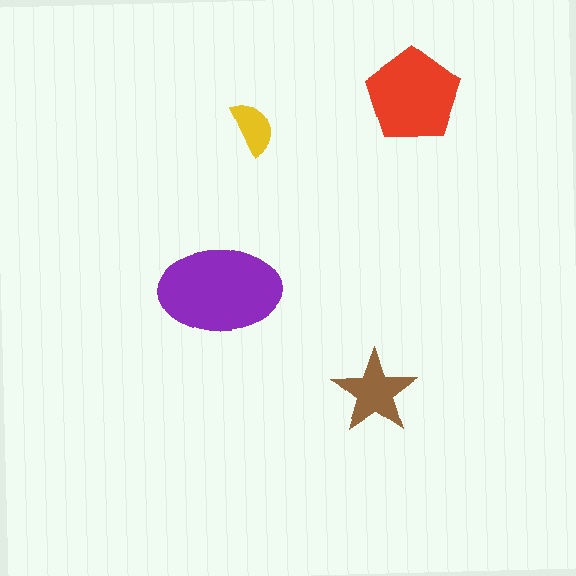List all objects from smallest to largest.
The yellow semicircle, the brown star, the red pentagon, the purple ellipse.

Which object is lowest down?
The brown star is bottommost.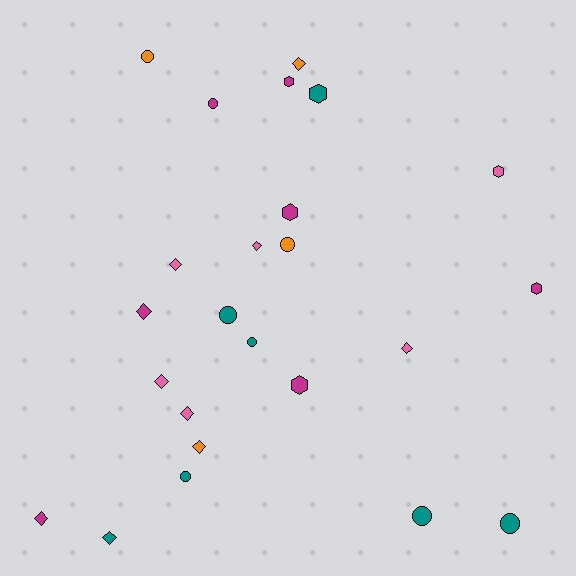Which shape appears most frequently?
Diamond, with 10 objects.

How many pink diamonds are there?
There are 5 pink diamonds.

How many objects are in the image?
There are 24 objects.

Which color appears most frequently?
Teal, with 7 objects.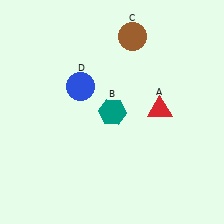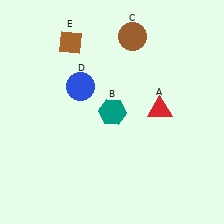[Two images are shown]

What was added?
A brown diamond (E) was added in Image 2.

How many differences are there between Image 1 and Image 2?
There is 1 difference between the two images.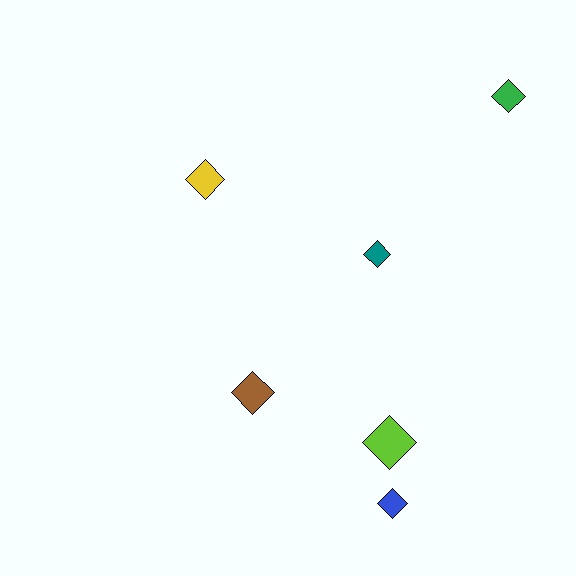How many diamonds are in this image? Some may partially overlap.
There are 6 diamonds.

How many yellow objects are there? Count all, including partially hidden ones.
There is 1 yellow object.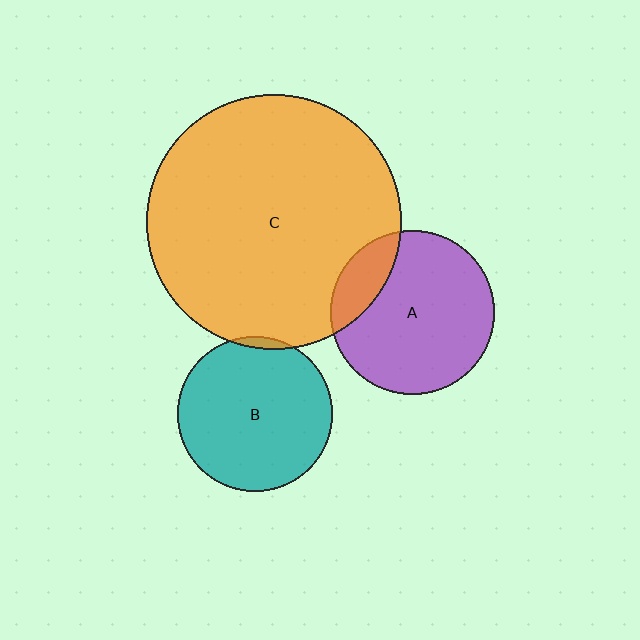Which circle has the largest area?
Circle C (orange).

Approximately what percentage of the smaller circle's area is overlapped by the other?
Approximately 5%.